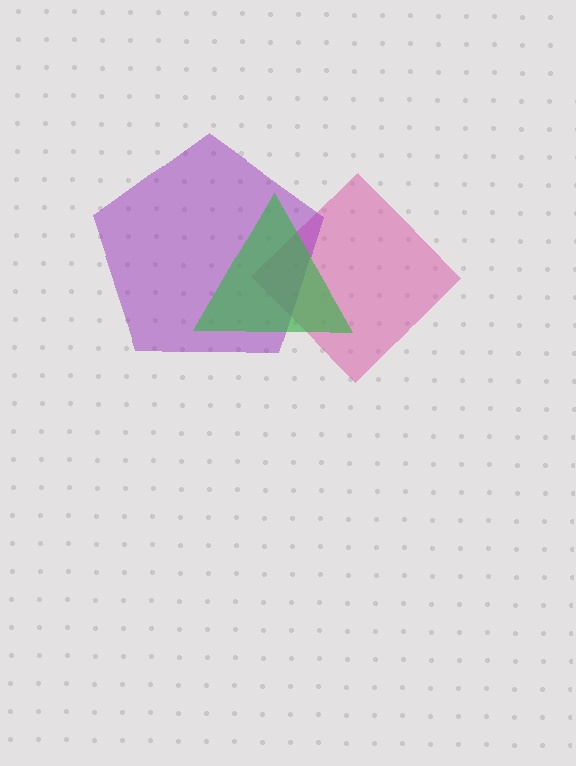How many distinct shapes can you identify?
There are 3 distinct shapes: a pink diamond, a purple pentagon, a green triangle.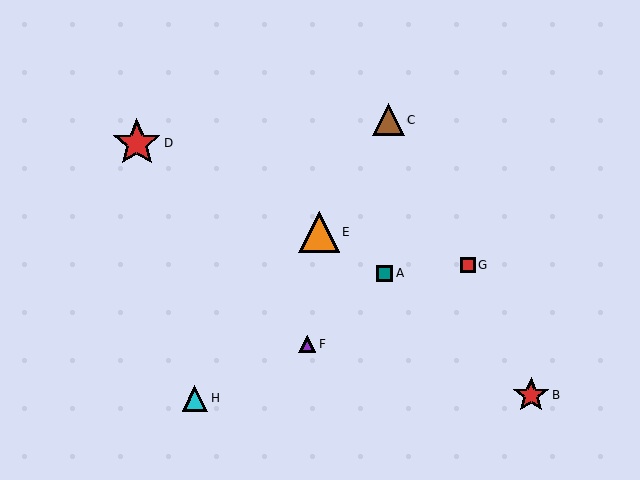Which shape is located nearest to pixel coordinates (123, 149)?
The red star (labeled D) at (137, 143) is nearest to that location.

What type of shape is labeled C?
Shape C is a brown triangle.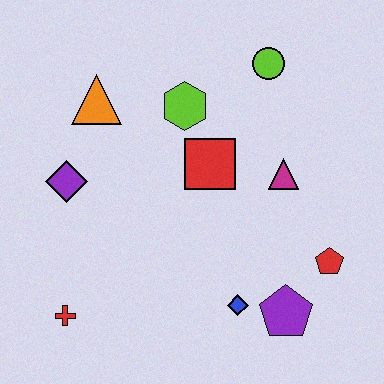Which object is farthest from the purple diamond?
The red pentagon is farthest from the purple diamond.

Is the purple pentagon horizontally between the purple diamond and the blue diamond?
No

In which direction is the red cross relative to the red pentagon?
The red cross is to the left of the red pentagon.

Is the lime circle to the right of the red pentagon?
No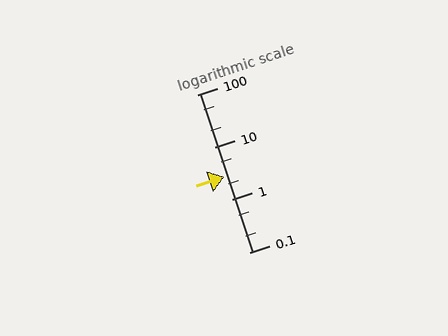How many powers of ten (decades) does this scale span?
The scale spans 3 decades, from 0.1 to 100.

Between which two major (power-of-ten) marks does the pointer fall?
The pointer is between 1 and 10.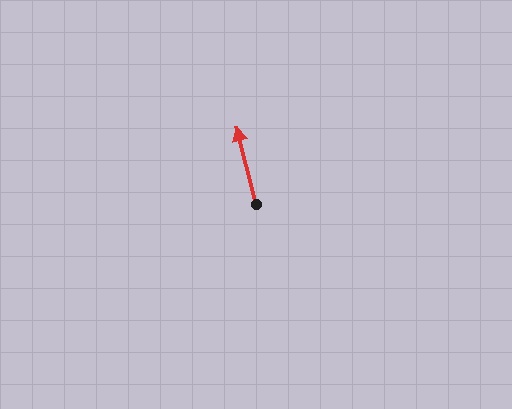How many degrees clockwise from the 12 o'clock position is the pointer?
Approximately 346 degrees.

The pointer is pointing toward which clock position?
Roughly 12 o'clock.